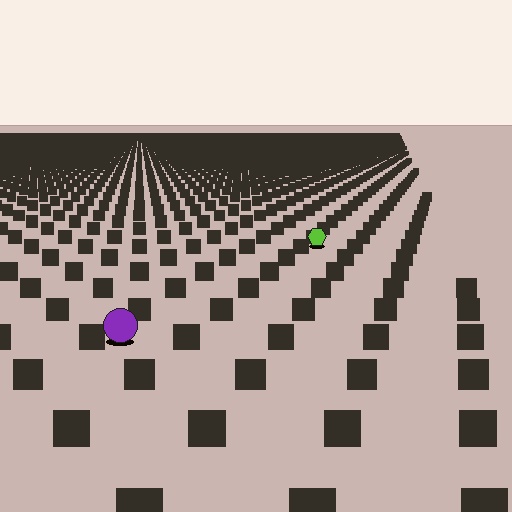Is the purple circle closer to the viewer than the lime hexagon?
Yes. The purple circle is closer — you can tell from the texture gradient: the ground texture is coarser near it.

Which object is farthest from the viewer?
The lime hexagon is farthest from the viewer. It appears smaller and the ground texture around it is denser.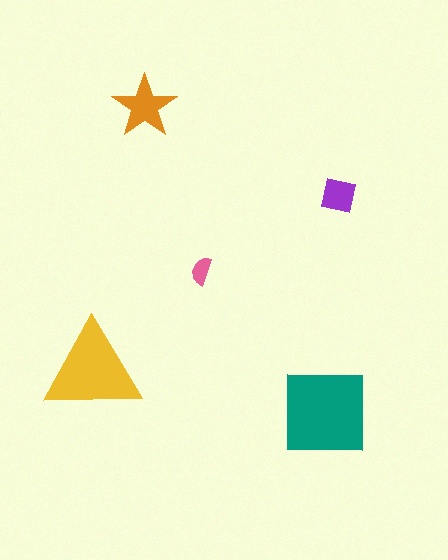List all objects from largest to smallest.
The teal square, the yellow triangle, the orange star, the purple square, the pink semicircle.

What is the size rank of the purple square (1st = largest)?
4th.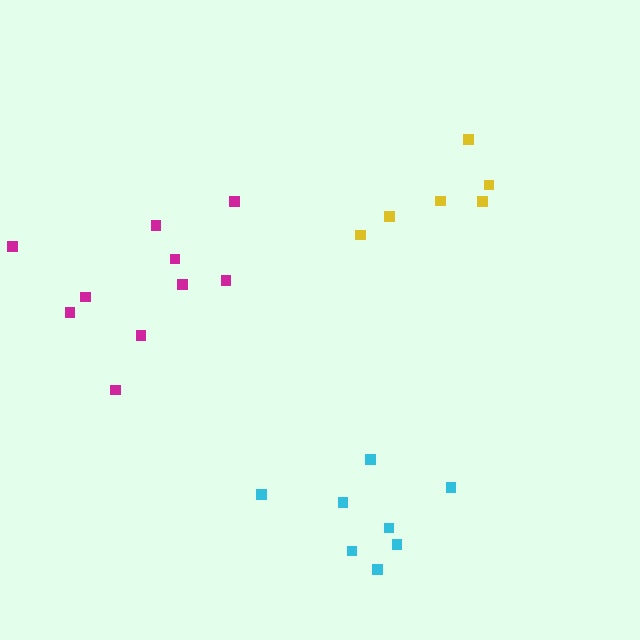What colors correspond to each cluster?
The clusters are colored: cyan, yellow, magenta.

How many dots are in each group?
Group 1: 8 dots, Group 2: 6 dots, Group 3: 10 dots (24 total).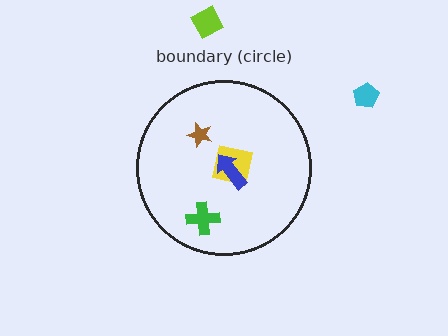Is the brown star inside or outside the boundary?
Inside.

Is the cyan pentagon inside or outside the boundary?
Outside.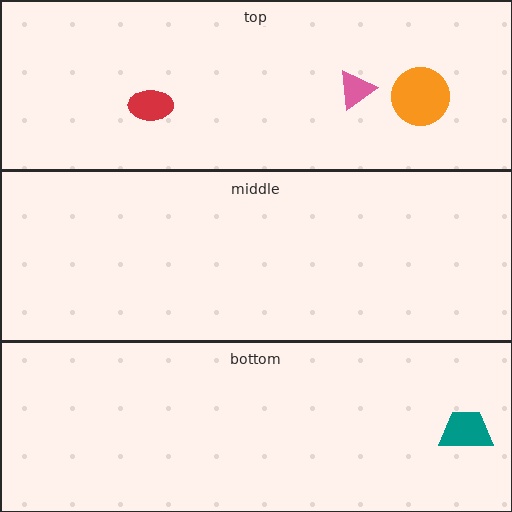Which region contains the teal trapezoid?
The bottom region.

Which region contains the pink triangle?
The top region.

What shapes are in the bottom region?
The teal trapezoid.